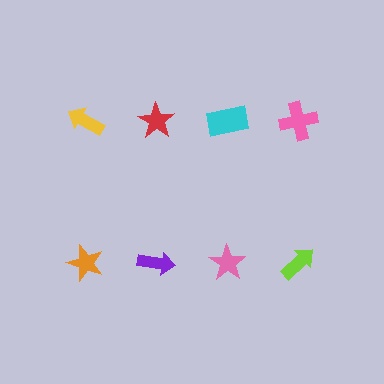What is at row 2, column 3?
A pink star.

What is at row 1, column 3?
A cyan rectangle.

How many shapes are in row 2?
4 shapes.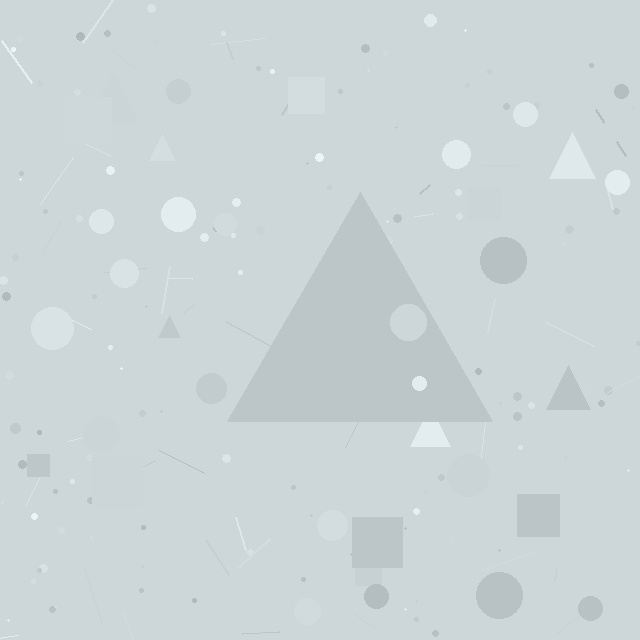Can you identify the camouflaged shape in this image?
The camouflaged shape is a triangle.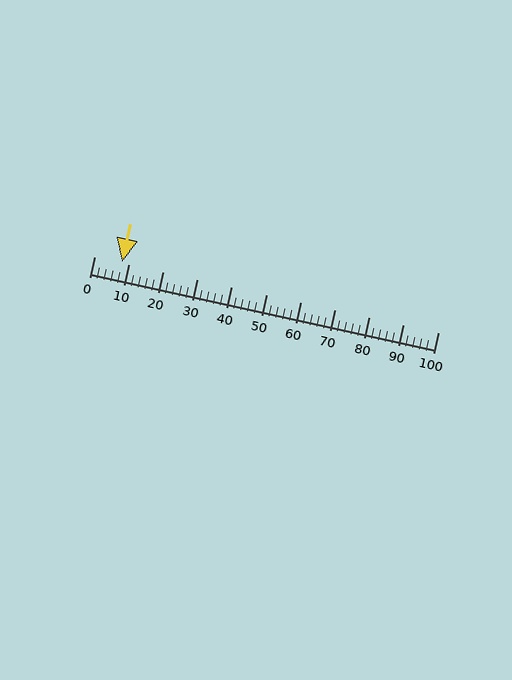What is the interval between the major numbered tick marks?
The major tick marks are spaced 10 units apart.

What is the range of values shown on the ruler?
The ruler shows values from 0 to 100.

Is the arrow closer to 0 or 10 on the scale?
The arrow is closer to 10.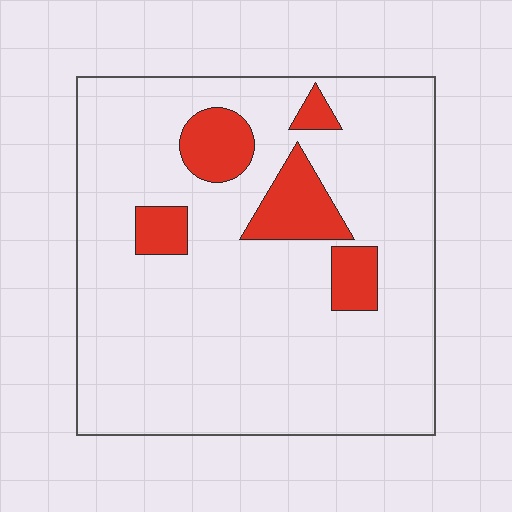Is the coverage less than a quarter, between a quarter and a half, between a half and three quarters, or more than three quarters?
Less than a quarter.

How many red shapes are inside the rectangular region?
5.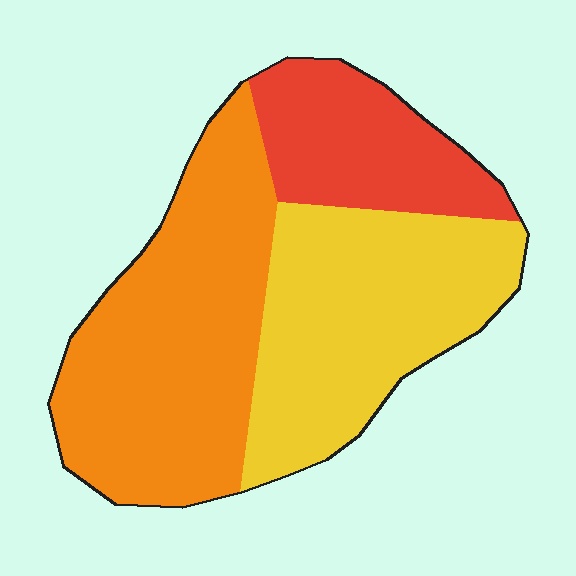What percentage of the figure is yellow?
Yellow takes up about three eighths (3/8) of the figure.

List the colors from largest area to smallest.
From largest to smallest: orange, yellow, red.